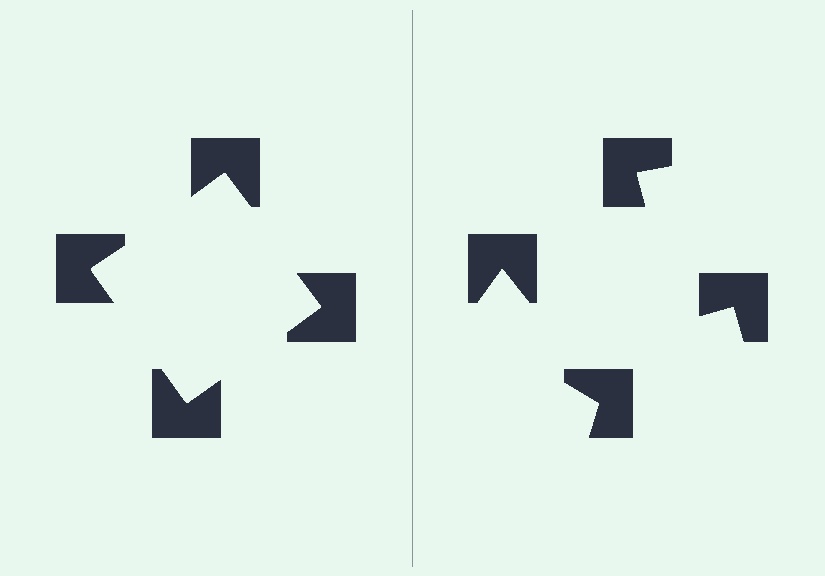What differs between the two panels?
The notched squares are positioned identically on both sides; only the wedge orientations differ. On the left they align to a square; on the right they are misaligned.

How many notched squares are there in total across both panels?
8 — 4 on each side.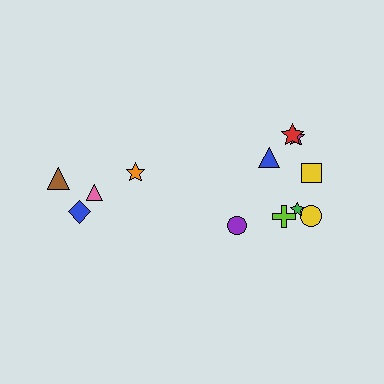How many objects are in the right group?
There are 8 objects.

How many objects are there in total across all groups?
There are 12 objects.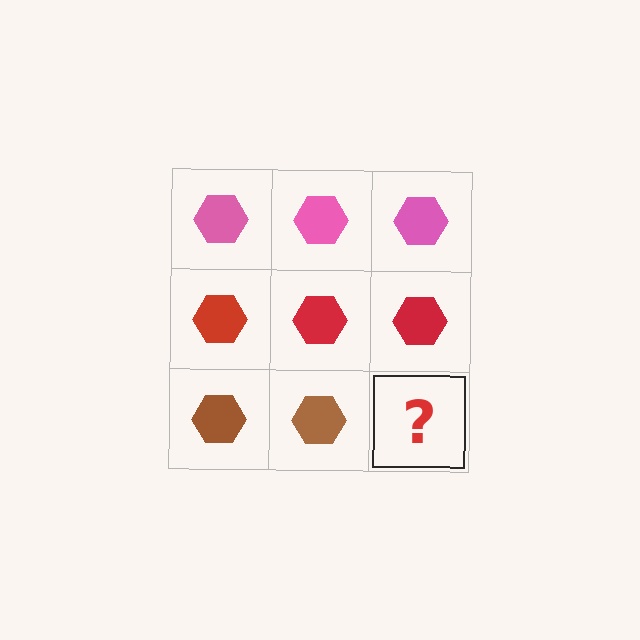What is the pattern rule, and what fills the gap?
The rule is that each row has a consistent color. The gap should be filled with a brown hexagon.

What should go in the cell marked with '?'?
The missing cell should contain a brown hexagon.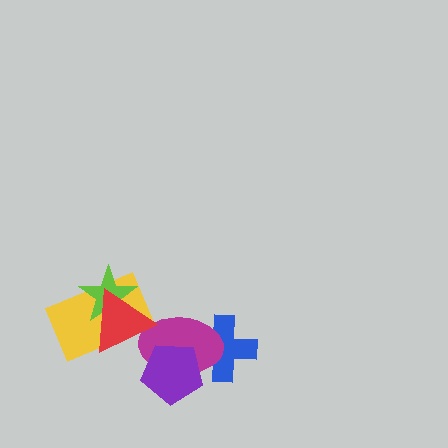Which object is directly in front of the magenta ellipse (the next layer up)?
The purple pentagon is directly in front of the magenta ellipse.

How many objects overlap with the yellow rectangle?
2 objects overlap with the yellow rectangle.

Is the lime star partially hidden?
Yes, it is partially covered by another shape.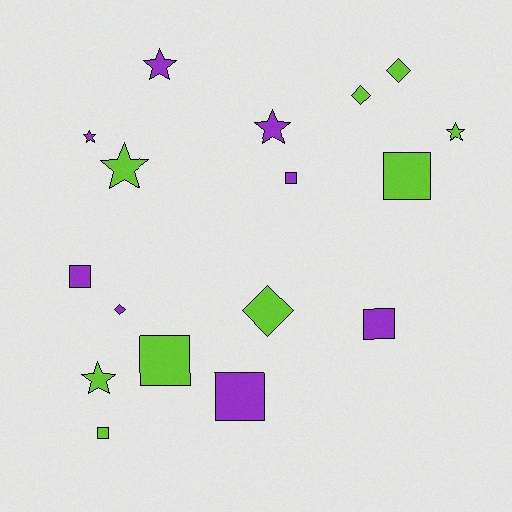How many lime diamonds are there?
There are 3 lime diamonds.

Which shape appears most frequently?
Square, with 7 objects.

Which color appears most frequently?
Lime, with 9 objects.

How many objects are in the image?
There are 17 objects.